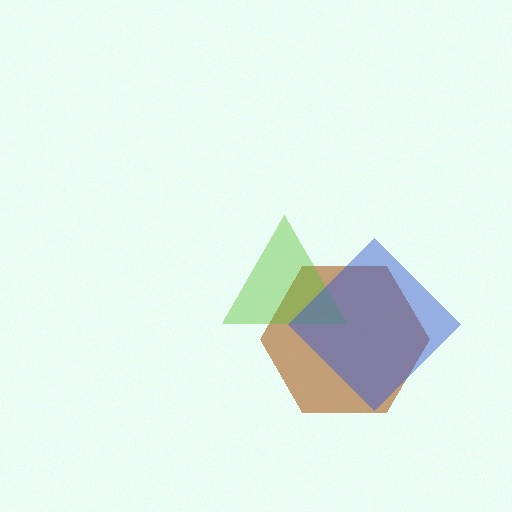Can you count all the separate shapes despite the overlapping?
Yes, there are 3 separate shapes.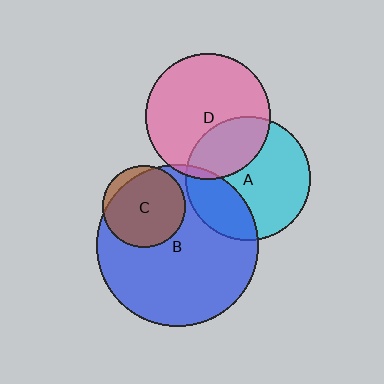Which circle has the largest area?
Circle B (blue).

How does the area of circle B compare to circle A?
Approximately 1.7 times.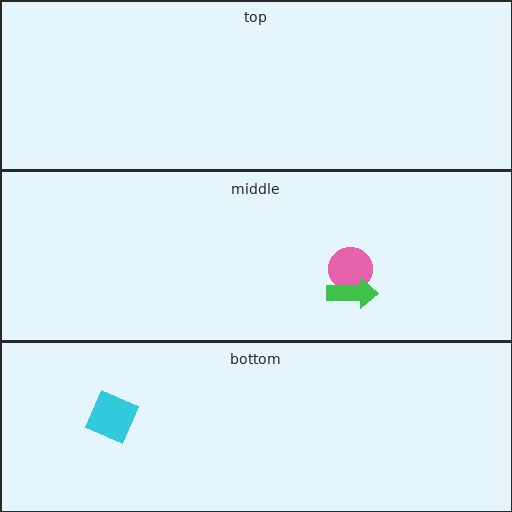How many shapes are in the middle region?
2.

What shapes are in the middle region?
The pink circle, the green arrow.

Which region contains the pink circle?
The middle region.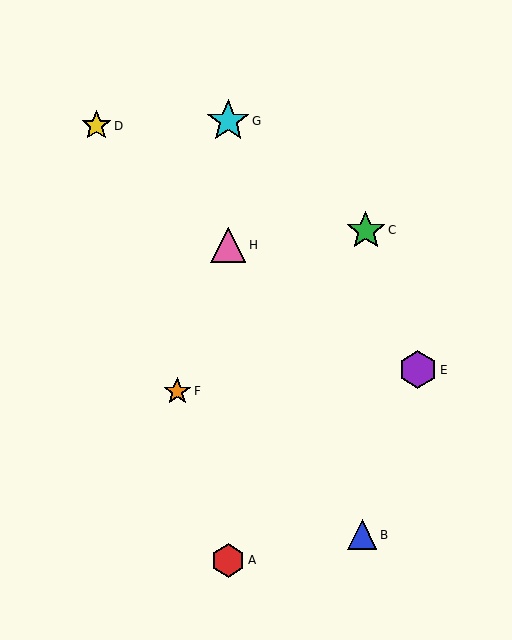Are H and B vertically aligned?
No, H is at x≈228 and B is at x≈362.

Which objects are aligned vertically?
Objects A, G, H are aligned vertically.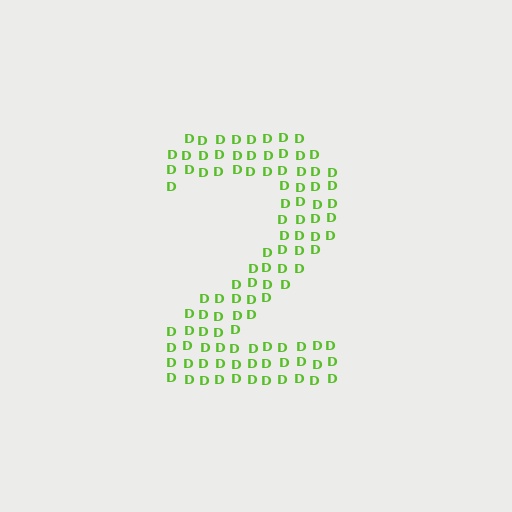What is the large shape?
The large shape is the digit 2.